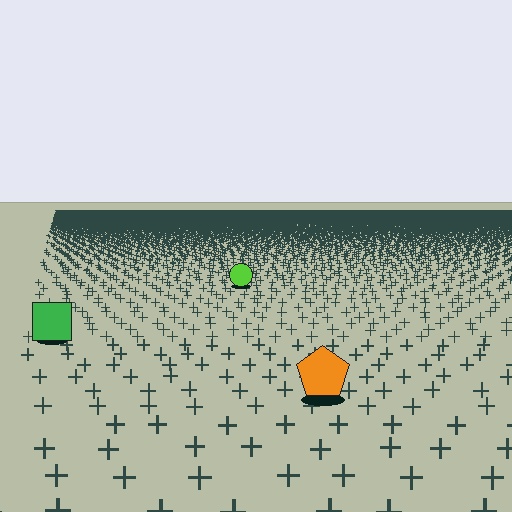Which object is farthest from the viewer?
The lime circle is farthest from the viewer. It appears smaller and the ground texture around it is denser.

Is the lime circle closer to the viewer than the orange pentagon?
No. The orange pentagon is closer — you can tell from the texture gradient: the ground texture is coarser near it.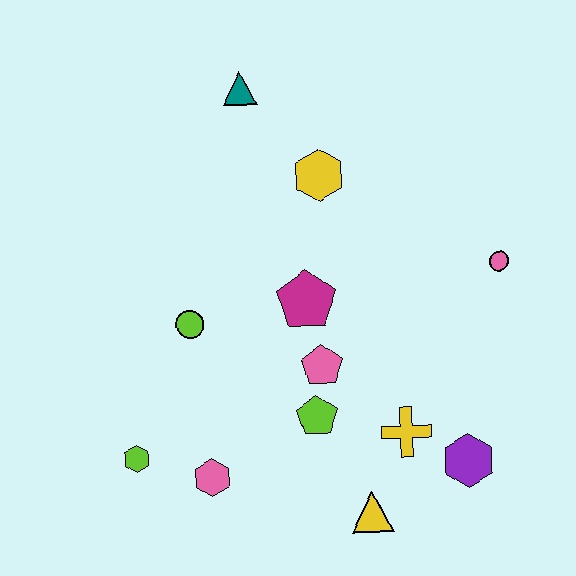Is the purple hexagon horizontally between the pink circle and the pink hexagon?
Yes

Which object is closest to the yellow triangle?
The yellow cross is closest to the yellow triangle.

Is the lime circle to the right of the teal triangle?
No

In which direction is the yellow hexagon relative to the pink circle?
The yellow hexagon is to the left of the pink circle.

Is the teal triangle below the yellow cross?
No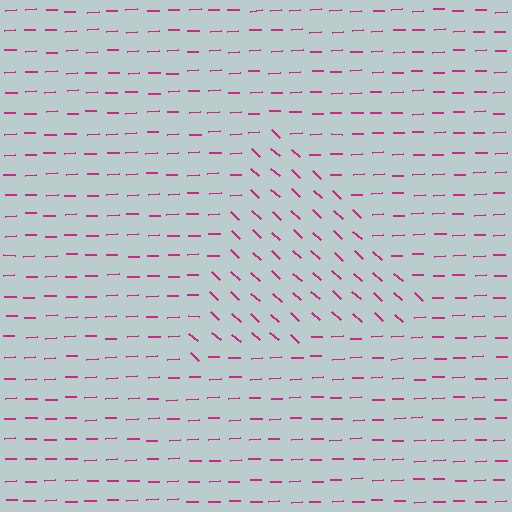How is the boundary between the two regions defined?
The boundary is defined purely by a change in line orientation (approximately 45 degrees difference). All lines are the same color and thickness.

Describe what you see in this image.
The image is filled with small magenta line segments. A triangle region in the image has lines oriented differently from the surrounding lines, creating a visible texture boundary.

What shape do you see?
I see a triangle.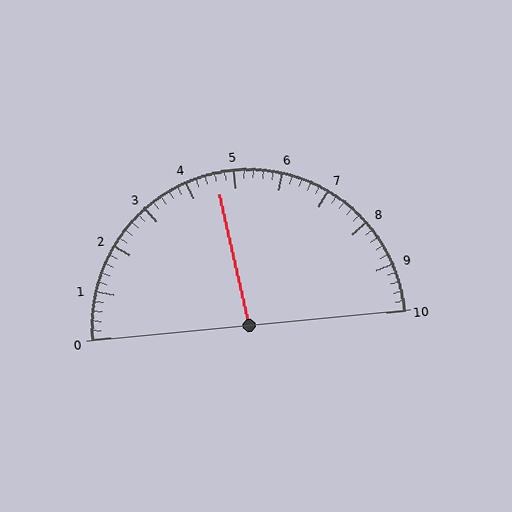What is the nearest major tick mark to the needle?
The nearest major tick mark is 5.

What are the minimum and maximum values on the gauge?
The gauge ranges from 0 to 10.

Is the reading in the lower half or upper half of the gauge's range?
The reading is in the lower half of the range (0 to 10).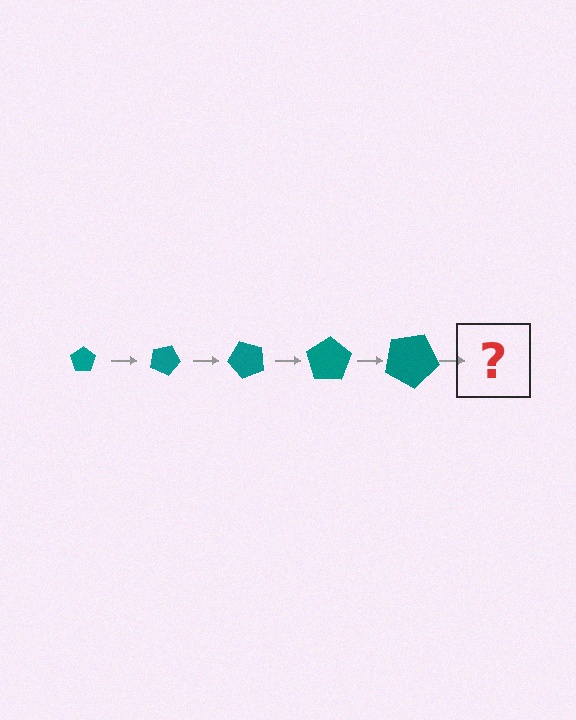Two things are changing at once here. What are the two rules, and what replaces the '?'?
The two rules are that the pentagon grows larger each step and it rotates 25 degrees each step. The '?' should be a pentagon, larger than the previous one and rotated 125 degrees from the start.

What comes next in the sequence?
The next element should be a pentagon, larger than the previous one and rotated 125 degrees from the start.